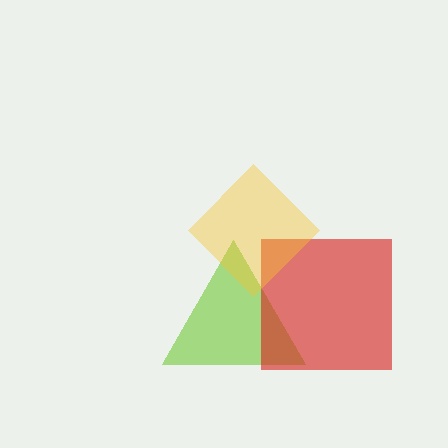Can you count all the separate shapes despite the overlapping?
Yes, there are 3 separate shapes.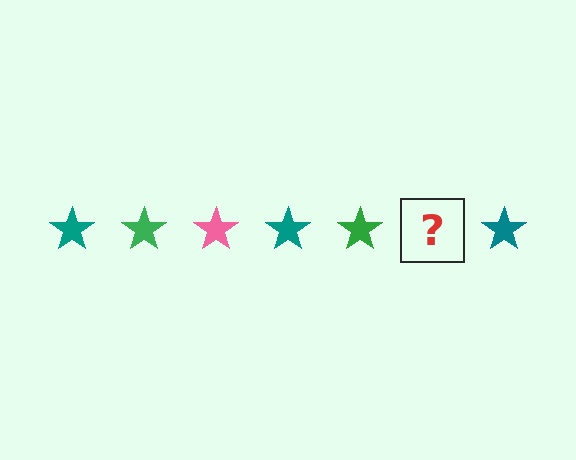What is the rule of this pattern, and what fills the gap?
The rule is that the pattern cycles through teal, green, pink stars. The gap should be filled with a pink star.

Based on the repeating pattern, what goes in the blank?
The blank should be a pink star.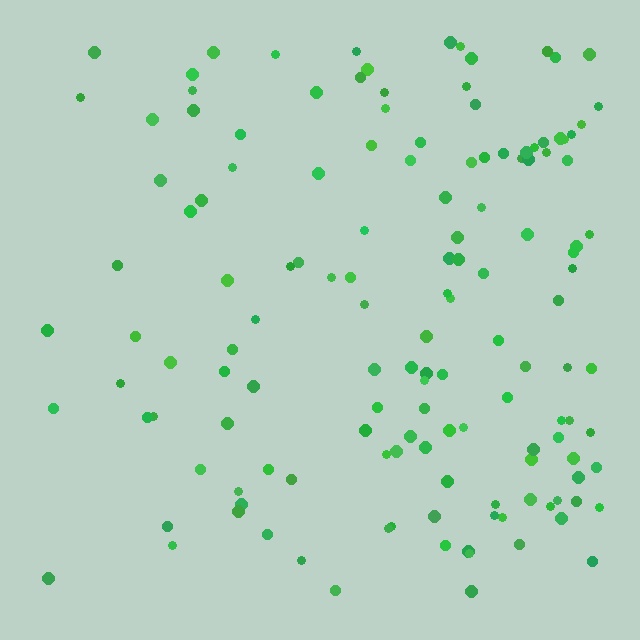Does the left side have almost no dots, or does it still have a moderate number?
Still a moderate number, just noticeably fewer than the right.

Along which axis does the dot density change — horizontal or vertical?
Horizontal.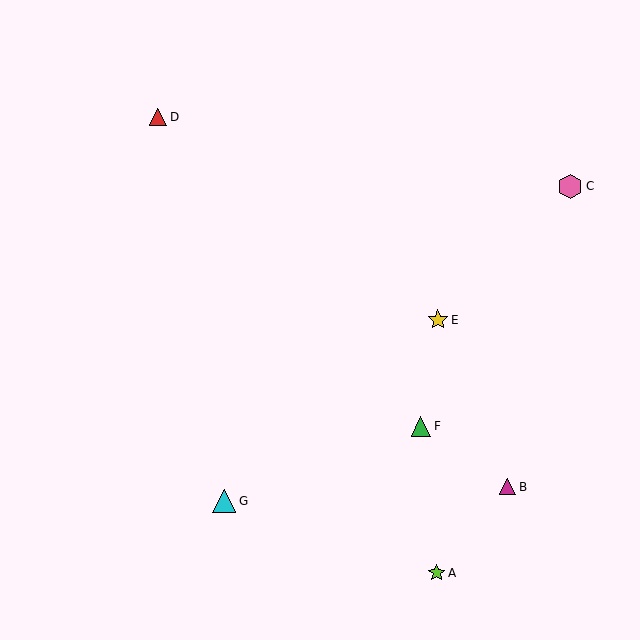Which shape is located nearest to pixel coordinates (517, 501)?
The magenta triangle (labeled B) at (508, 487) is nearest to that location.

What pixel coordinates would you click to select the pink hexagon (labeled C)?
Click at (570, 186) to select the pink hexagon C.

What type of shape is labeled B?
Shape B is a magenta triangle.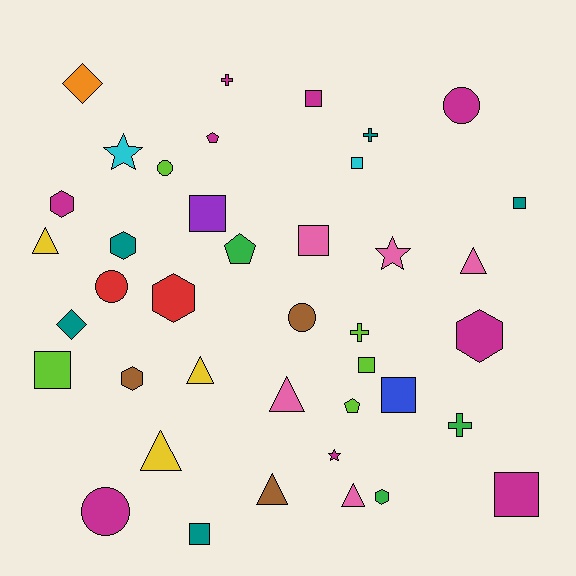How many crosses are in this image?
There are 4 crosses.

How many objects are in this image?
There are 40 objects.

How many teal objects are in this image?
There are 5 teal objects.